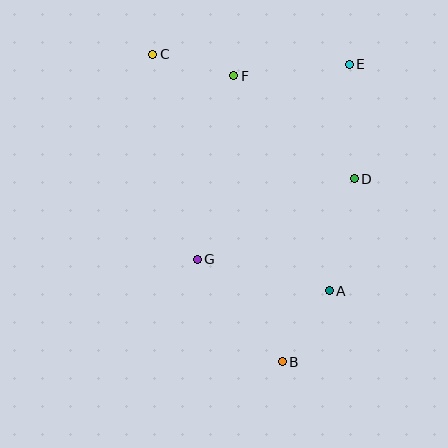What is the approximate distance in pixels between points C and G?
The distance between C and G is approximately 210 pixels.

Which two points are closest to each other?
Points C and F are closest to each other.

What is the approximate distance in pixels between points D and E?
The distance between D and E is approximately 115 pixels.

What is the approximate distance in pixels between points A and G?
The distance between A and G is approximately 136 pixels.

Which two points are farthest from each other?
Points B and C are farthest from each other.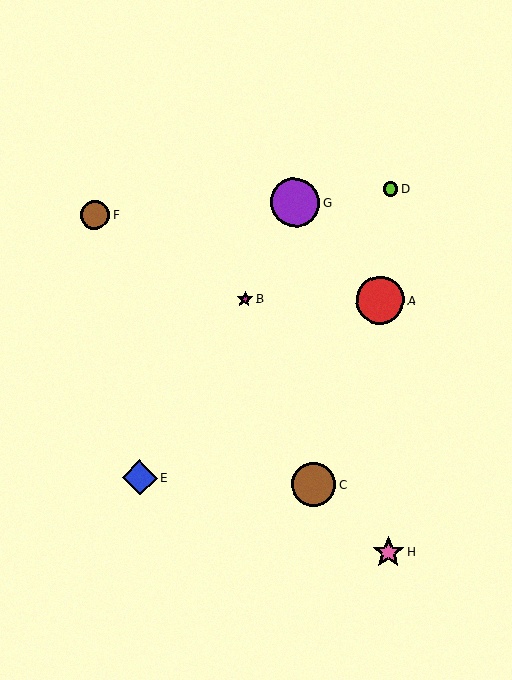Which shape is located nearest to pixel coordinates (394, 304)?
The red circle (labeled A) at (380, 300) is nearest to that location.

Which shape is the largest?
The purple circle (labeled G) is the largest.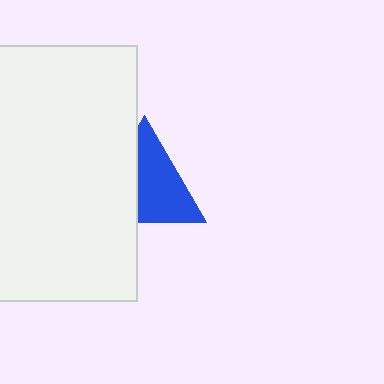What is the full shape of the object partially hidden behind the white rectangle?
The partially hidden object is a blue triangle.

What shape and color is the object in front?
The object in front is a white rectangle.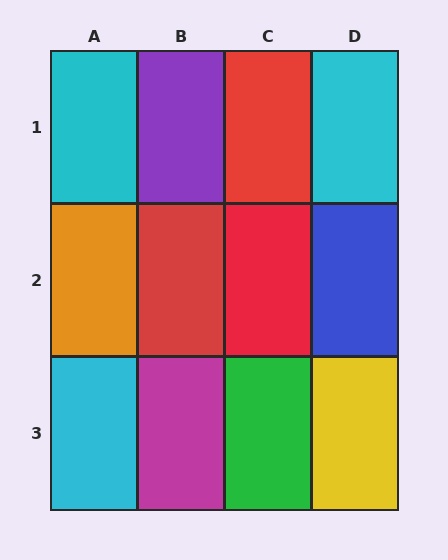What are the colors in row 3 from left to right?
Cyan, magenta, green, yellow.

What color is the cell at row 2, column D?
Blue.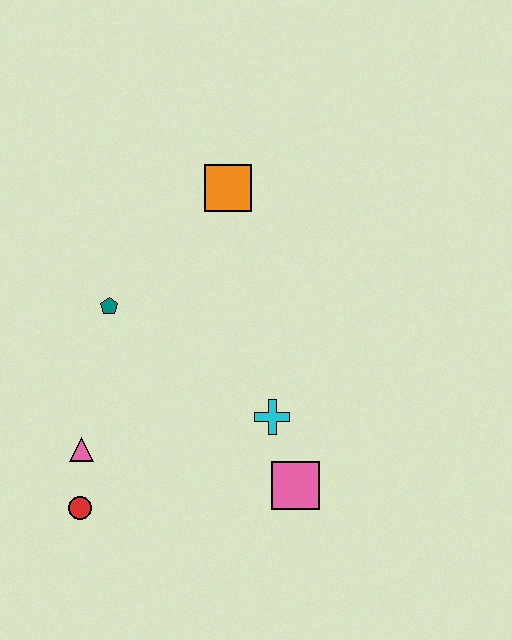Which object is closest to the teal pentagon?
The pink triangle is closest to the teal pentagon.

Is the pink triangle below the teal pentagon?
Yes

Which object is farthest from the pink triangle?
The orange square is farthest from the pink triangle.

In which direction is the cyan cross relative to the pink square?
The cyan cross is above the pink square.